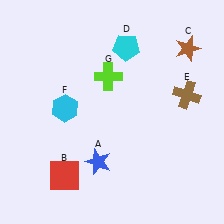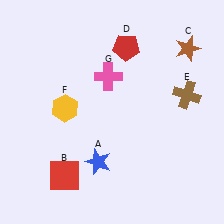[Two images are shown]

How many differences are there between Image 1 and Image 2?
There are 3 differences between the two images.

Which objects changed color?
D changed from cyan to red. F changed from cyan to yellow. G changed from lime to pink.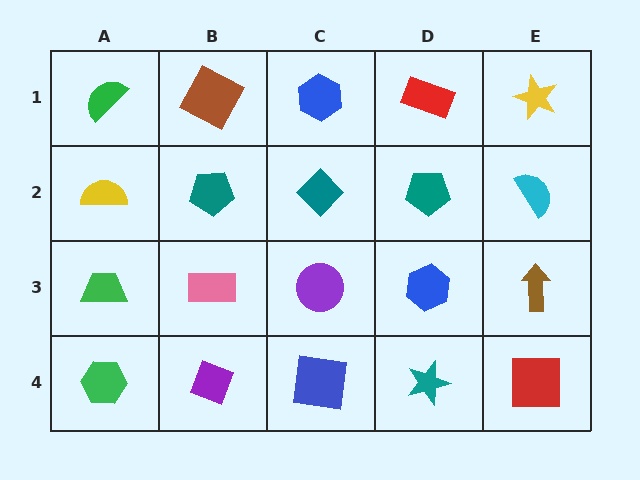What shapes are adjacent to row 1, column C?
A teal diamond (row 2, column C), a brown square (row 1, column B), a red rectangle (row 1, column D).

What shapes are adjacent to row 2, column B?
A brown square (row 1, column B), a pink rectangle (row 3, column B), a yellow semicircle (row 2, column A), a teal diamond (row 2, column C).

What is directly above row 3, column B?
A teal pentagon.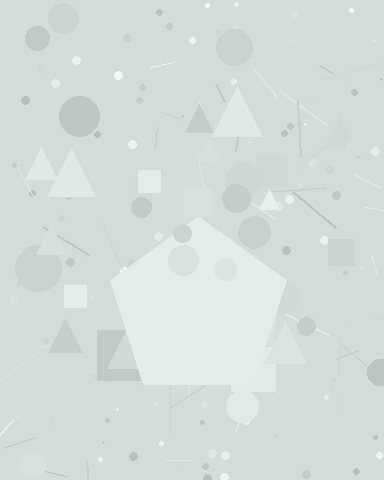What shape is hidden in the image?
A pentagon is hidden in the image.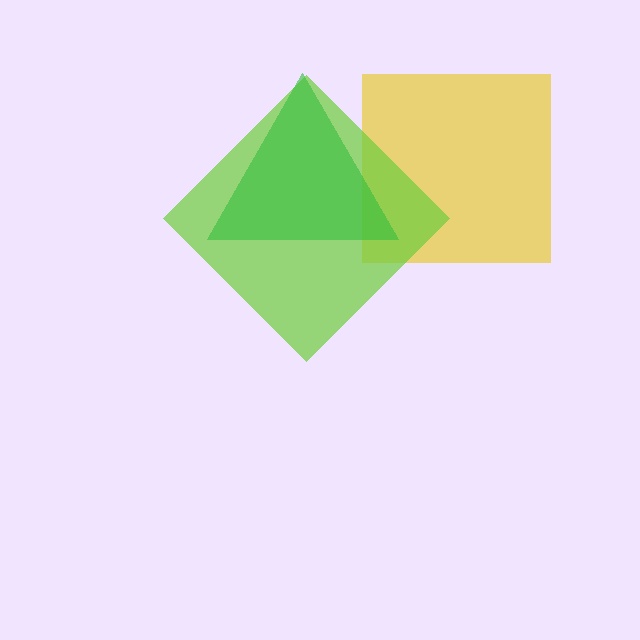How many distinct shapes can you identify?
There are 3 distinct shapes: a yellow square, a lime diamond, a green triangle.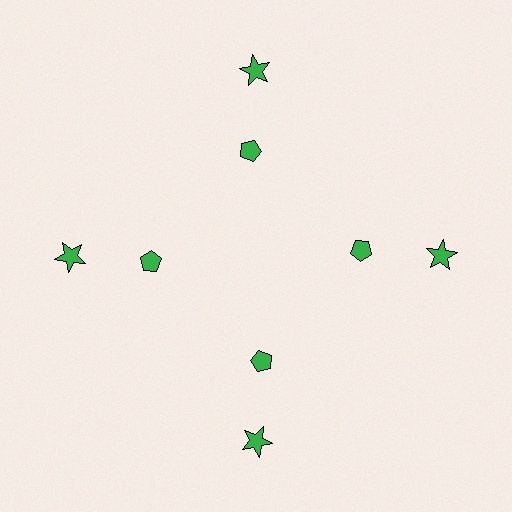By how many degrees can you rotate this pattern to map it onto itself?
The pattern maps onto itself every 90 degrees of rotation.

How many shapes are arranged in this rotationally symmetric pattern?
There are 8 shapes, arranged in 4 groups of 2.